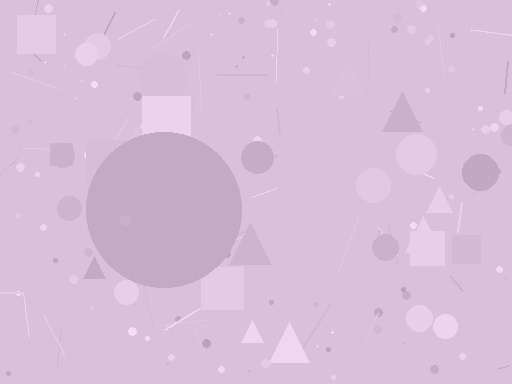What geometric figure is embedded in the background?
A circle is embedded in the background.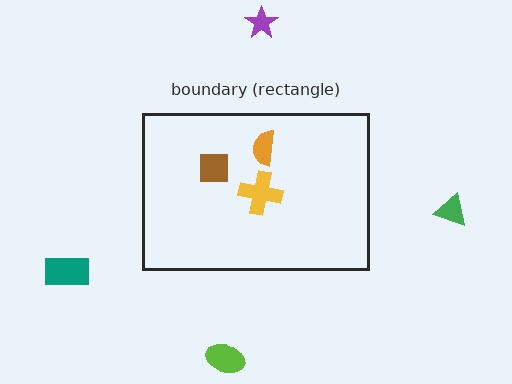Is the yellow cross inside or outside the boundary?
Inside.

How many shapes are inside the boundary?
3 inside, 4 outside.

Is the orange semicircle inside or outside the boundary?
Inside.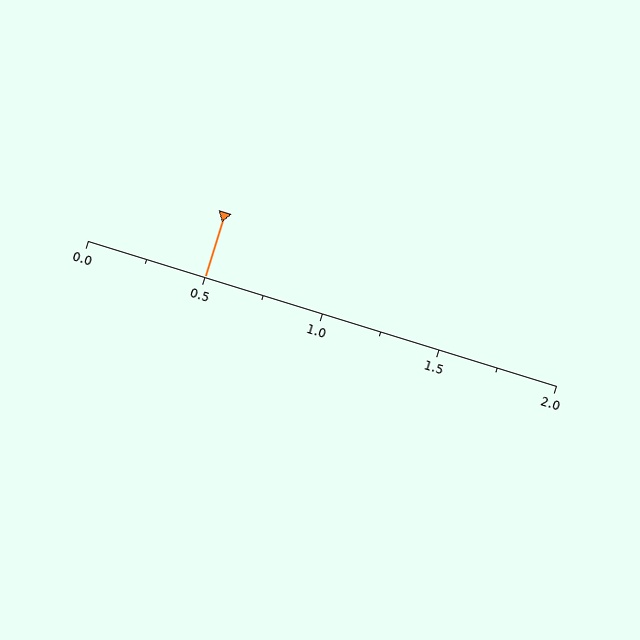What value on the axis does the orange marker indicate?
The marker indicates approximately 0.5.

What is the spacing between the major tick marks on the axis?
The major ticks are spaced 0.5 apart.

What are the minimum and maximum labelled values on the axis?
The axis runs from 0.0 to 2.0.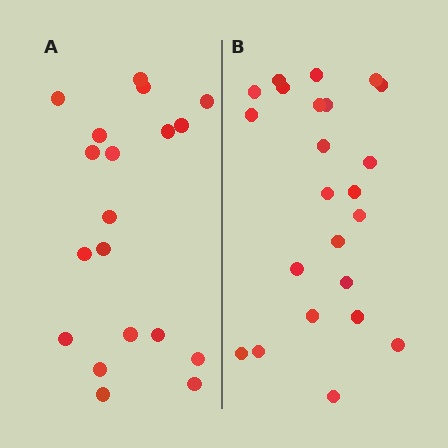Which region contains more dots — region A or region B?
Region B (the right region) has more dots.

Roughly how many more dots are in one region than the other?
Region B has about 4 more dots than region A.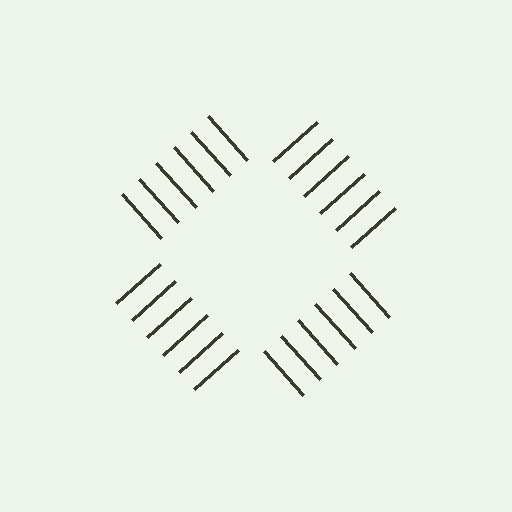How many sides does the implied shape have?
4 sides — the line-ends trace a square.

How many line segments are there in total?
24 — 6 along each of the 4 edges.